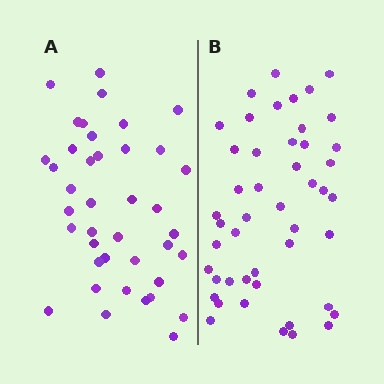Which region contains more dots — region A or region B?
Region B (the right region) has more dots.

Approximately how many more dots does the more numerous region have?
Region B has roughly 8 or so more dots than region A.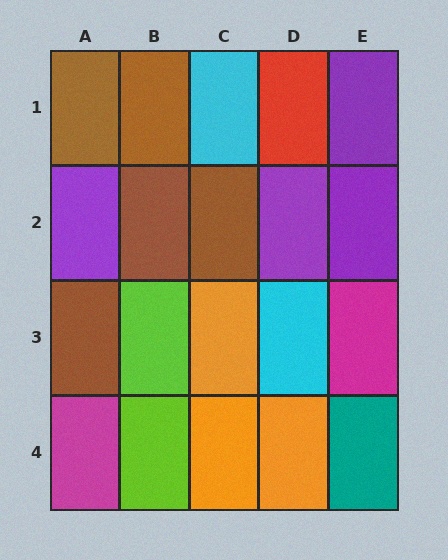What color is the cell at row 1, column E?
Purple.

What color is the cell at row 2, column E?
Purple.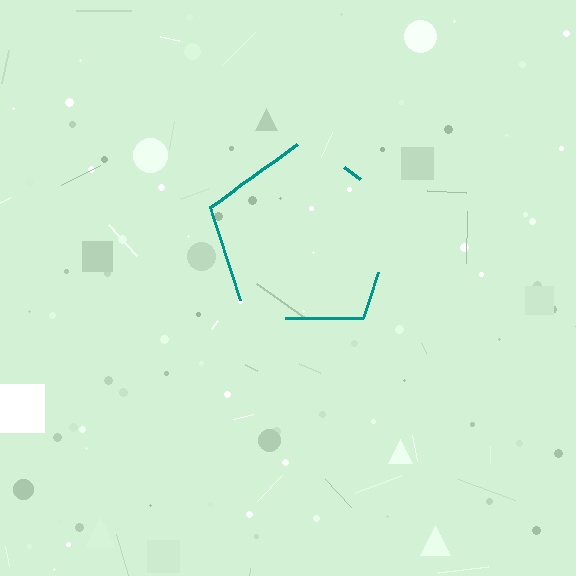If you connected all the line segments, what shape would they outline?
They would outline a pentagon.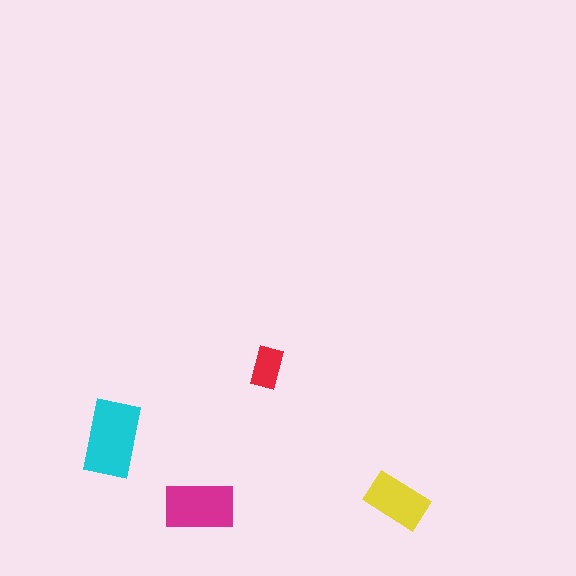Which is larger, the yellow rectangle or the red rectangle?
The yellow one.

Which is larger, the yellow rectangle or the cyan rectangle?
The cyan one.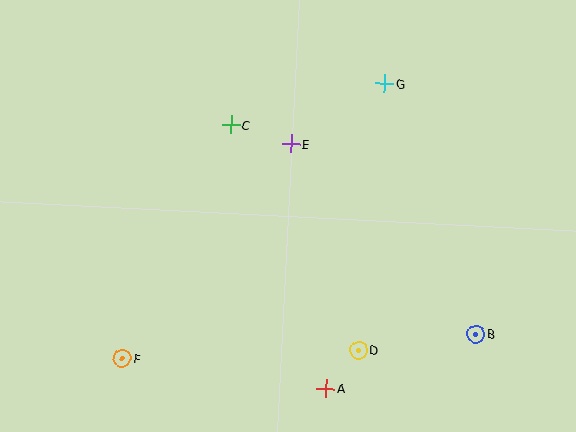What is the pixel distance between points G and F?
The distance between G and F is 380 pixels.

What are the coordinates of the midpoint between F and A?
The midpoint between F and A is at (224, 373).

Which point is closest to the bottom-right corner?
Point B is closest to the bottom-right corner.